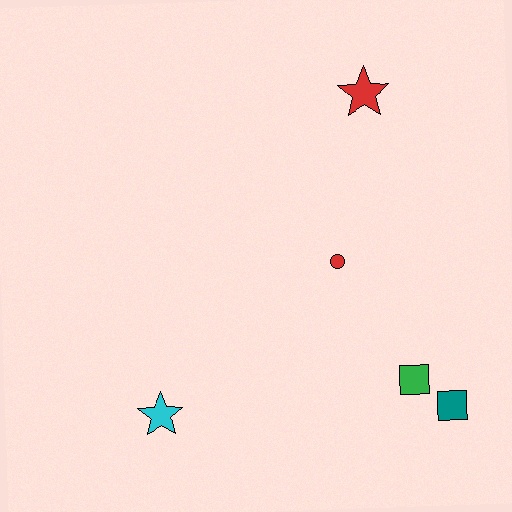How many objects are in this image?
There are 5 objects.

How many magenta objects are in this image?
There are no magenta objects.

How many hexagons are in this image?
There are no hexagons.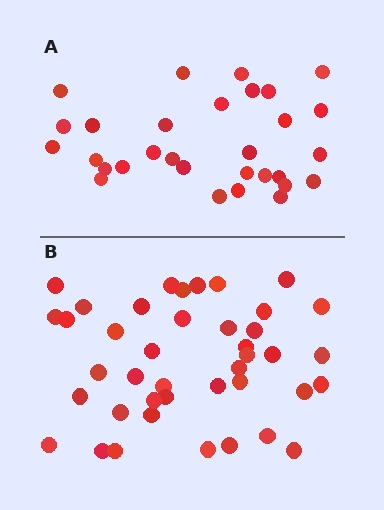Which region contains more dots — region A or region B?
Region B (the bottom region) has more dots.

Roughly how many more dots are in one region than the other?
Region B has roughly 12 or so more dots than region A.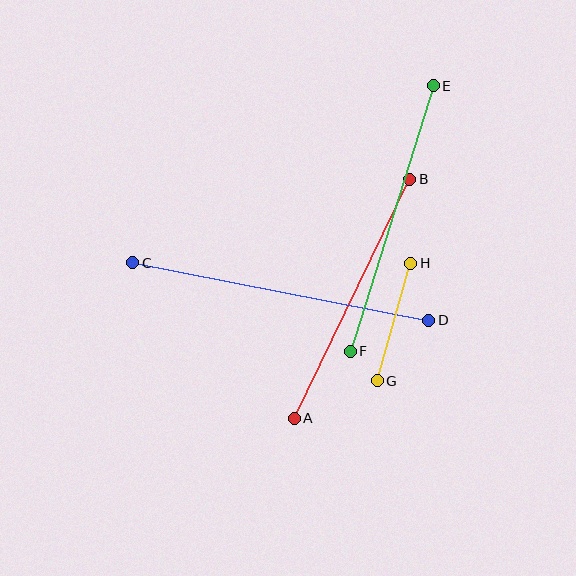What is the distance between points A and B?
The distance is approximately 265 pixels.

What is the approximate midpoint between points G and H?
The midpoint is at approximately (394, 322) pixels.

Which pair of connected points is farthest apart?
Points C and D are farthest apart.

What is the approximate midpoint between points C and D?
The midpoint is at approximately (281, 291) pixels.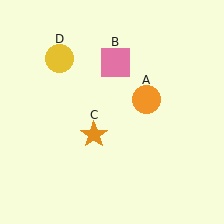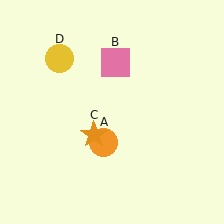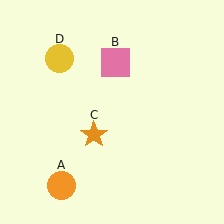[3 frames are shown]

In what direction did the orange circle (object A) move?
The orange circle (object A) moved down and to the left.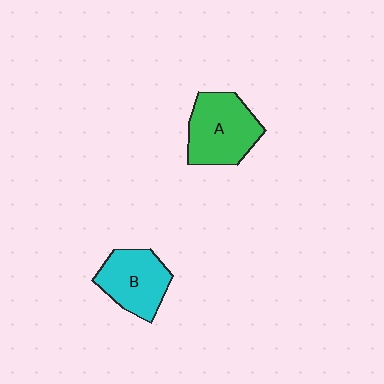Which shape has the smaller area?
Shape B (cyan).